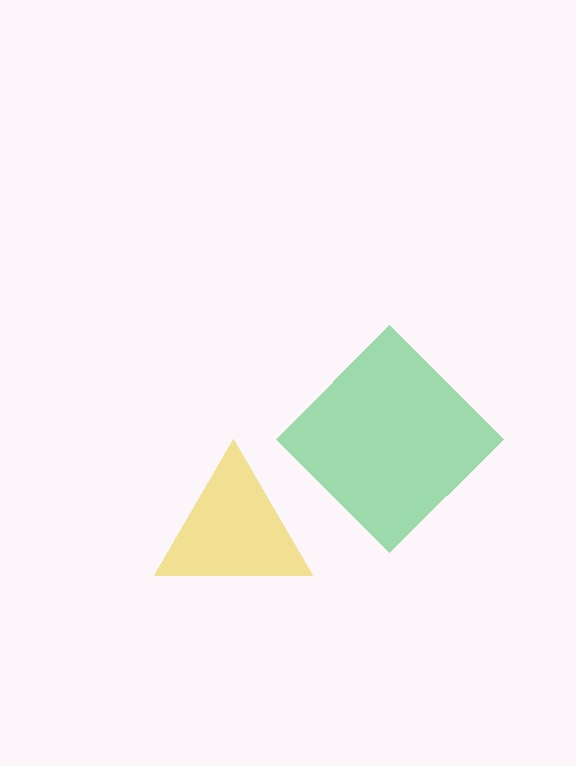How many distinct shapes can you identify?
There are 2 distinct shapes: a yellow triangle, a green diamond.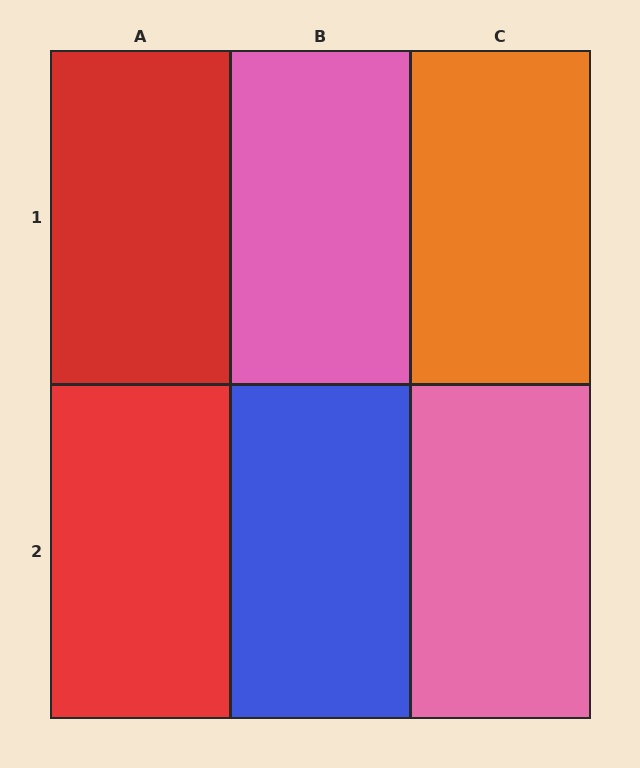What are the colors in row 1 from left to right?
Red, pink, orange.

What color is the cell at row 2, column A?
Red.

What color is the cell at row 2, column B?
Blue.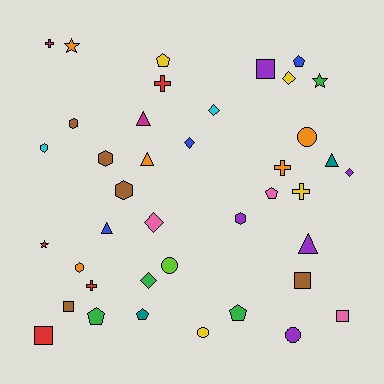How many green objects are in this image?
There are 4 green objects.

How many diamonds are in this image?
There are 6 diamonds.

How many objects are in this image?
There are 40 objects.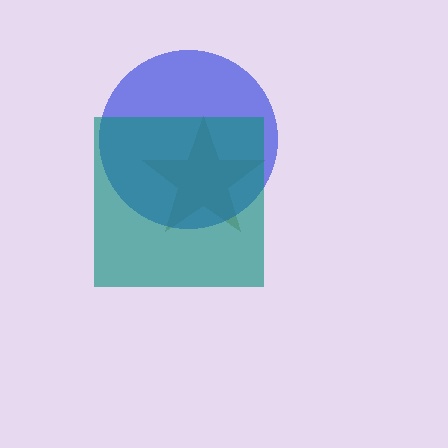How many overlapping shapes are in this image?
There are 3 overlapping shapes in the image.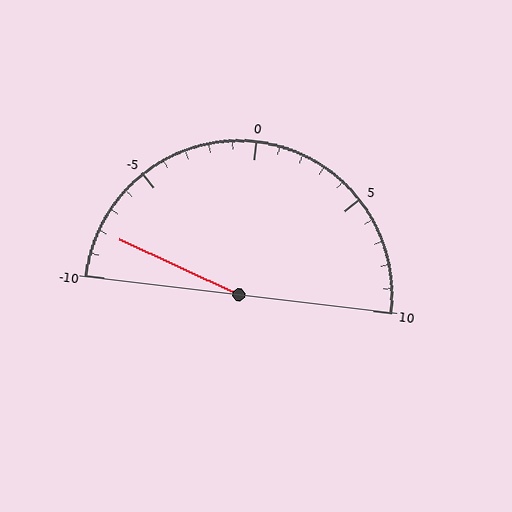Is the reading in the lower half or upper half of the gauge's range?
The reading is in the lower half of the range (-10 to 10).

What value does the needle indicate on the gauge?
The needle indicates approximately -8.